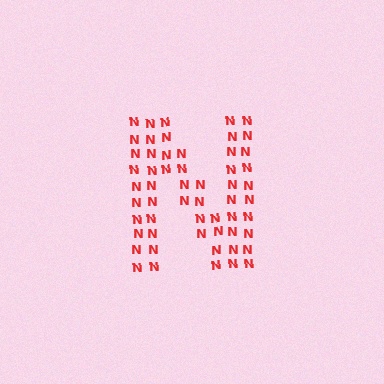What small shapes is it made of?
It is made of small letter N's.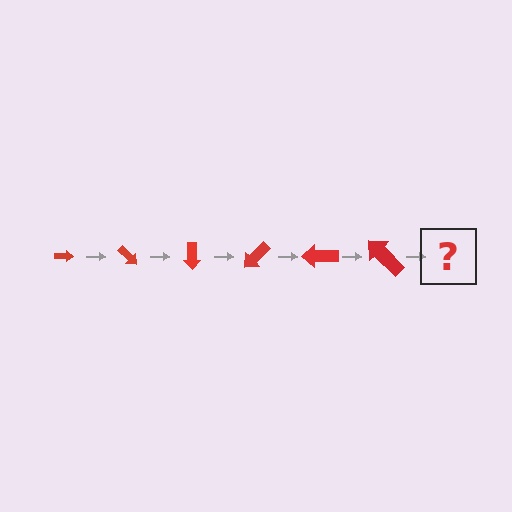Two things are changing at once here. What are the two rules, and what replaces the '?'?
The two rules are that the arrow grows larger each step and it rotates 45 degrees each step. The '?' should be an arrow, larger than the previous one and rotated 270 degrees from the start.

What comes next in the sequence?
The next element should be an arrow, larger than the previous one and rotated 270 degrees from the start.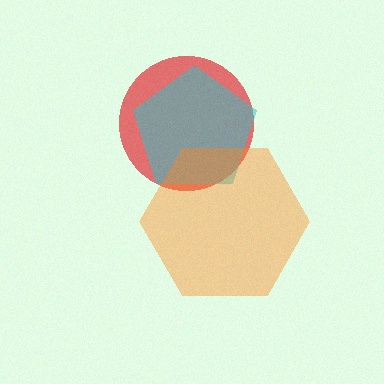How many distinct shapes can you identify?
There are 3 distinct shapes: a red circle, a cyan pentagon, an orange hexagon.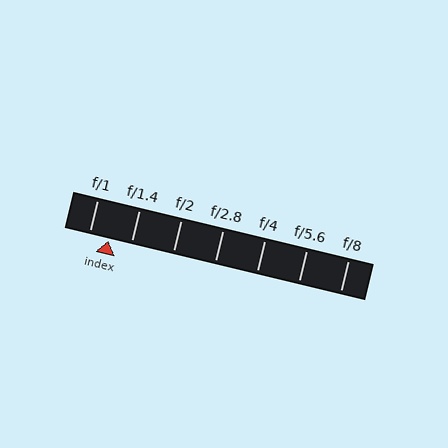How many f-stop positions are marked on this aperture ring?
There are 7 f-stop positions marked.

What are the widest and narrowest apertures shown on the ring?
The widest aperture shown is f/1 and the narrowest is f/8.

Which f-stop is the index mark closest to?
The index mark is closest to f/1.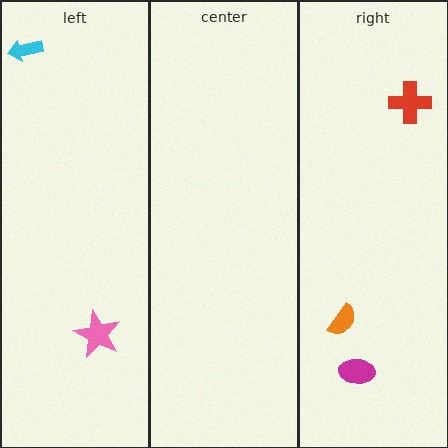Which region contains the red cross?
The right region.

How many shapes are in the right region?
3.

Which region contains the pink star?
The left region.